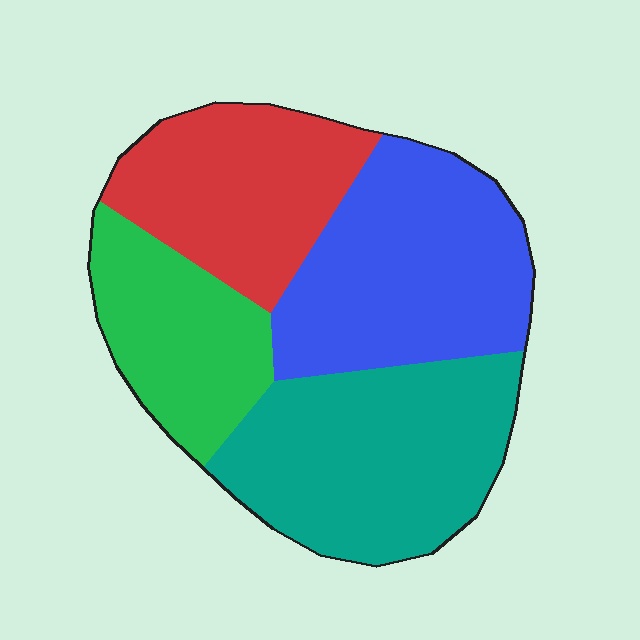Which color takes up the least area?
Green, at roughly 20%.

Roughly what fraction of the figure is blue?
Blue covers around 30% of the figure.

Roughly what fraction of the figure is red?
Red takes up between a sixth and a third of the figure.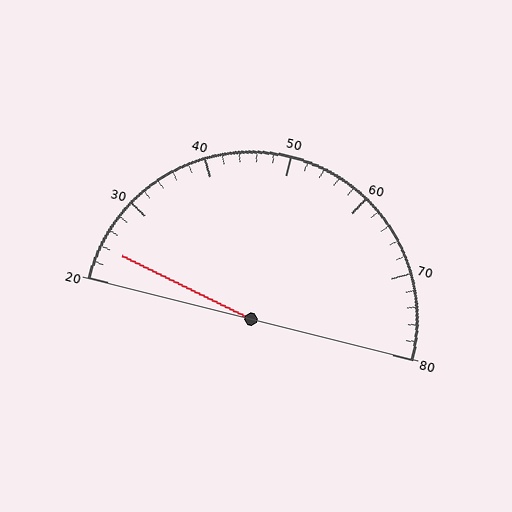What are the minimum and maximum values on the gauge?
The gauge ranges from 20 to 80.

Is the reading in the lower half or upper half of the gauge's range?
The reading is in the lower half of the range (20 to 80).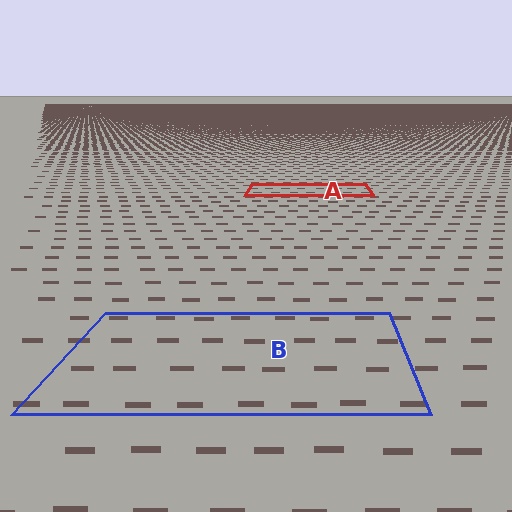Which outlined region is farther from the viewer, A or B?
Region A is farther from the viewer — the texture elements inside it appear smaller and more densely packed.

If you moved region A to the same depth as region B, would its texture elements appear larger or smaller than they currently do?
They would appear larger. At a closer depth, the same texture elements are projected at a bigger on-screen size.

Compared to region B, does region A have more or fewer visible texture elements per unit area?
Region A has more texture elements per unit area — they are packed more densely because it is farther away.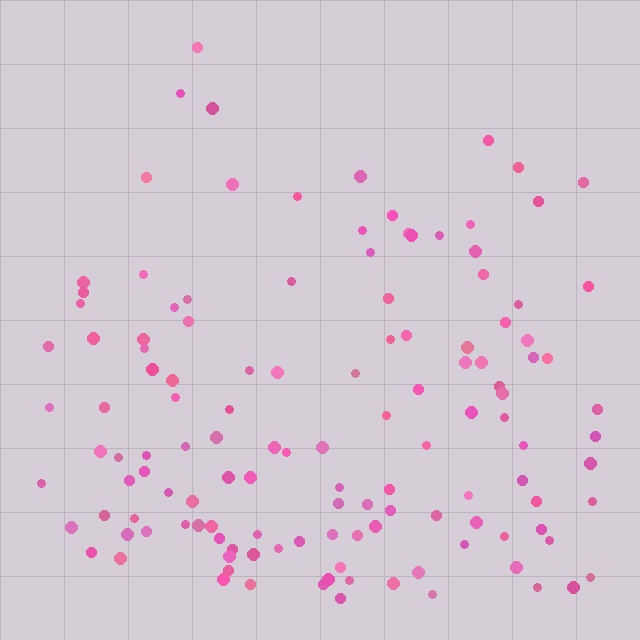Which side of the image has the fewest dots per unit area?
The top.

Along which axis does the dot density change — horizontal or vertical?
Vertical.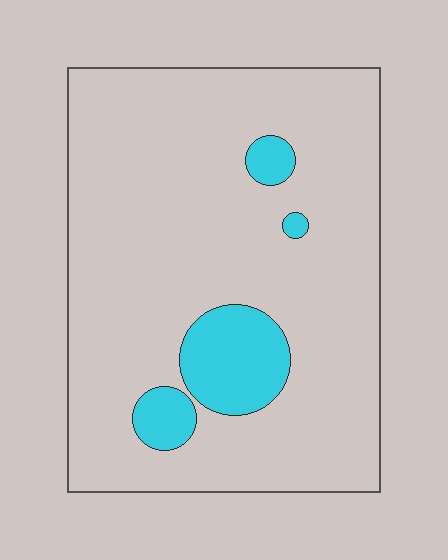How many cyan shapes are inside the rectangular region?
4.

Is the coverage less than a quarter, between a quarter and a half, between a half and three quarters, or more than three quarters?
Less than a quarter.